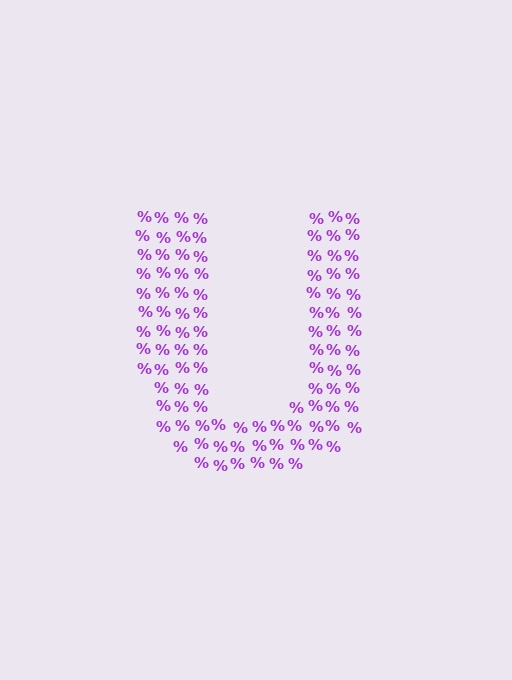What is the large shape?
The large shape is the letter U.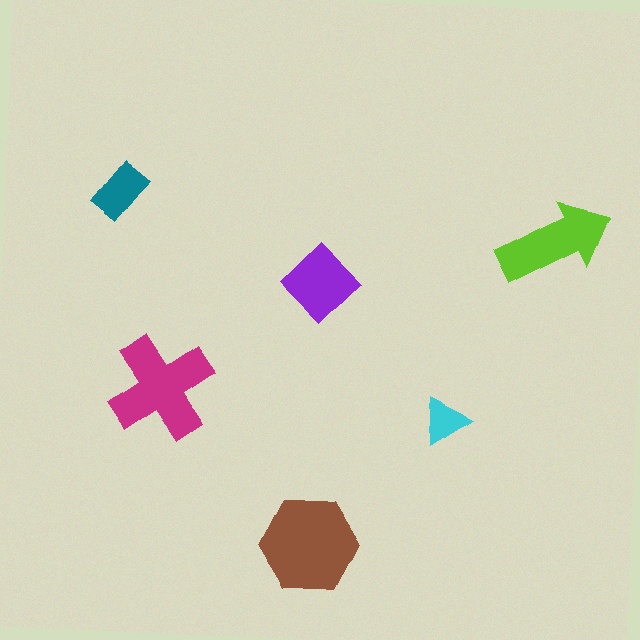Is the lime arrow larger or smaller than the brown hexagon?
Smaller.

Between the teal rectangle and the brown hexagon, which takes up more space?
The brown hexagon.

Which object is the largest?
The brown hexagon.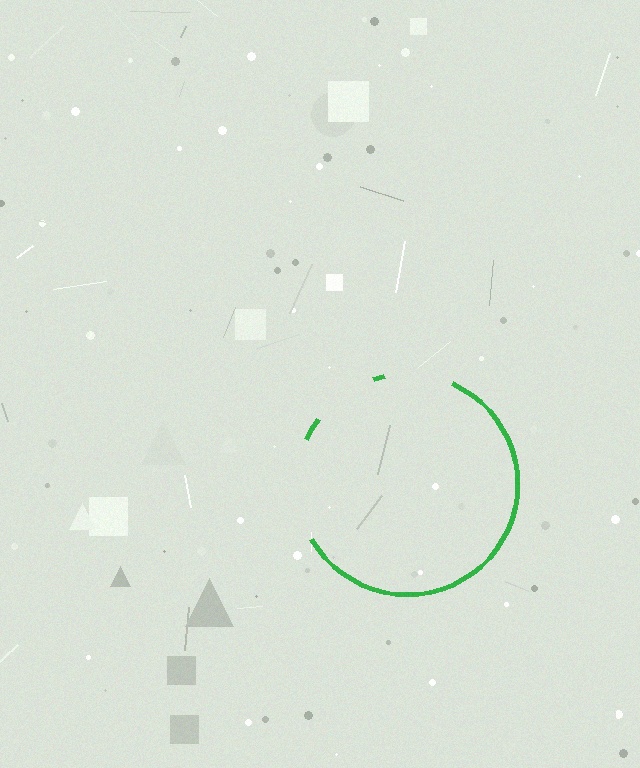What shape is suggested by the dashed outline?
The dashed outline suggests a circle.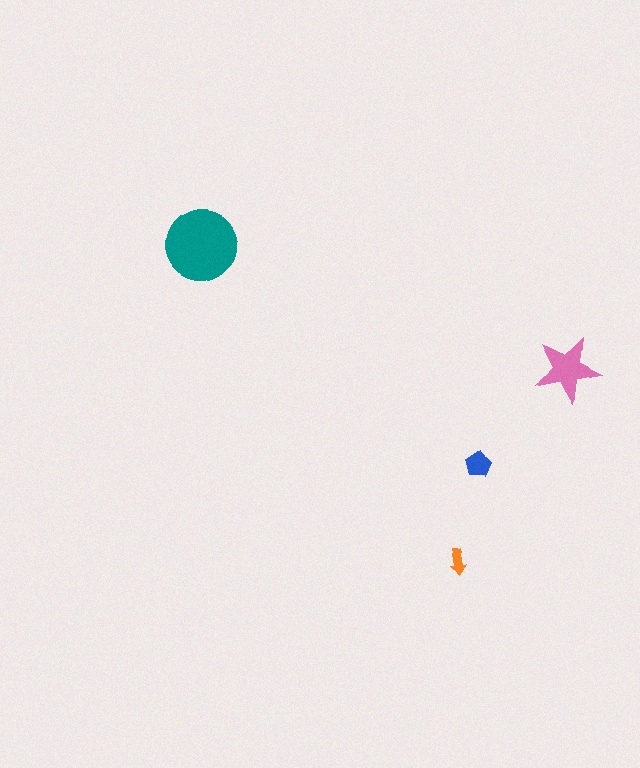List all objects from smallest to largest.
The orange arrow, the blue pentagon, the pink star, the teal circle.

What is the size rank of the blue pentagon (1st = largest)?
3rd.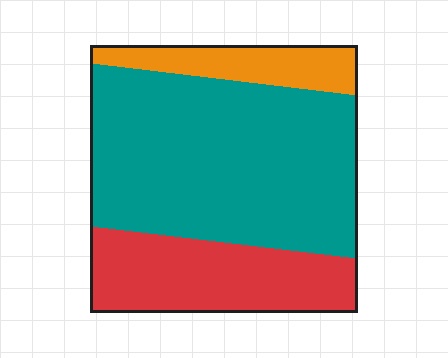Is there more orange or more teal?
Teal.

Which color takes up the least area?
Orange, at roughly 15%.